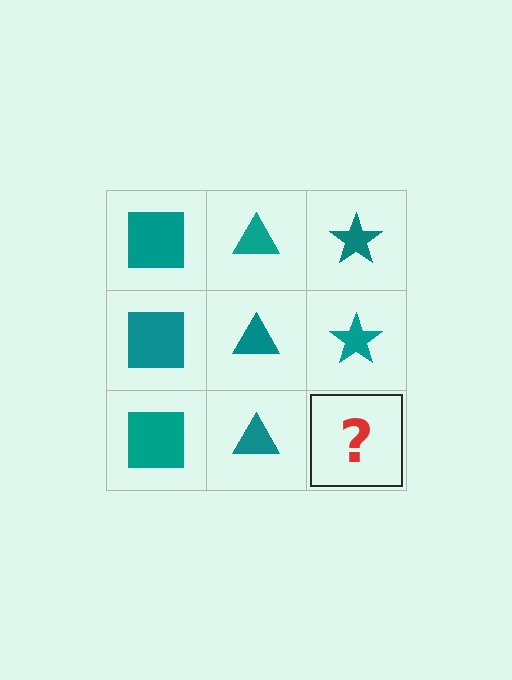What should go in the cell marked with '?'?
The missing cell should contain a teal star.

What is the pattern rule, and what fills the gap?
The rule is that each column has a consistent shape. The gap should be filled with a teal star.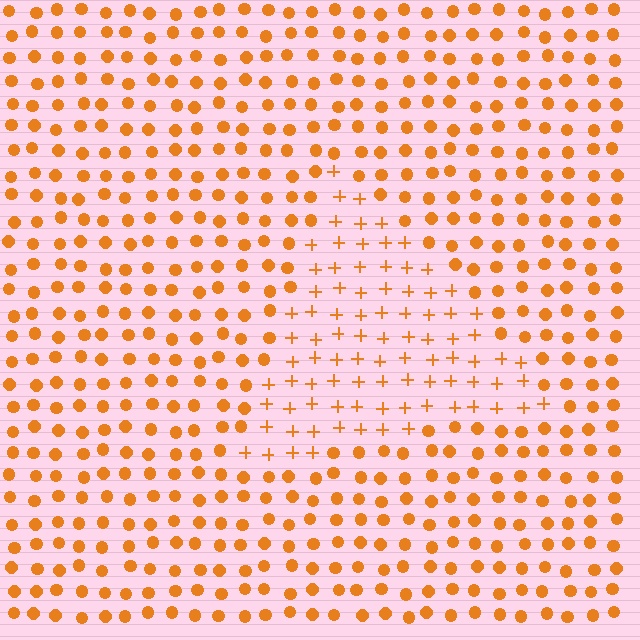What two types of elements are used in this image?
The image uses plus signs inside the triangle region and circles outside it.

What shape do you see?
I see a triangle.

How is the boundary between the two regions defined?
The boundary is defined by a change in element shape: plus signs inside vs. circles outside. All elements share the same color and spacing.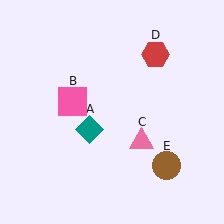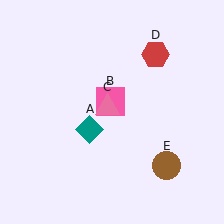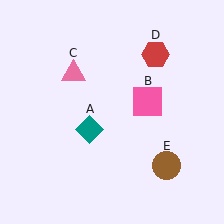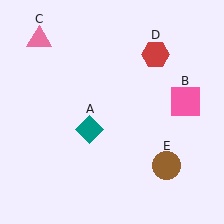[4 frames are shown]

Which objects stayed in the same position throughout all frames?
Teal diamond (object A) and red hexagon (object D) and brown circle (object E) remained stationary.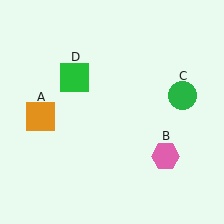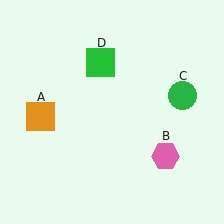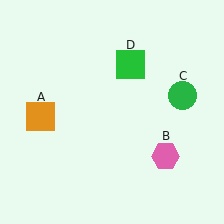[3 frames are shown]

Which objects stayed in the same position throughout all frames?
Orange square (object A) and pink hexagon (object B) and green circle (object C) remained stationary.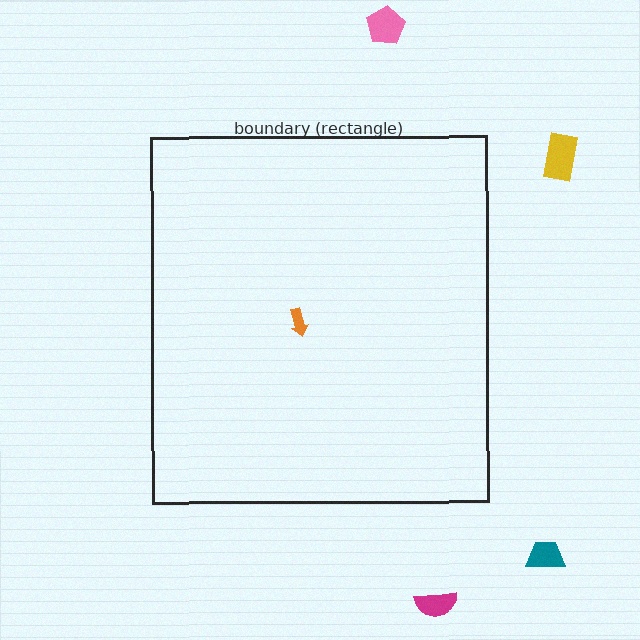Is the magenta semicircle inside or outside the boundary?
Outside.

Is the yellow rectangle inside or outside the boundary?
Outside.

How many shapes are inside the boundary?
1 inside, 4 outside.